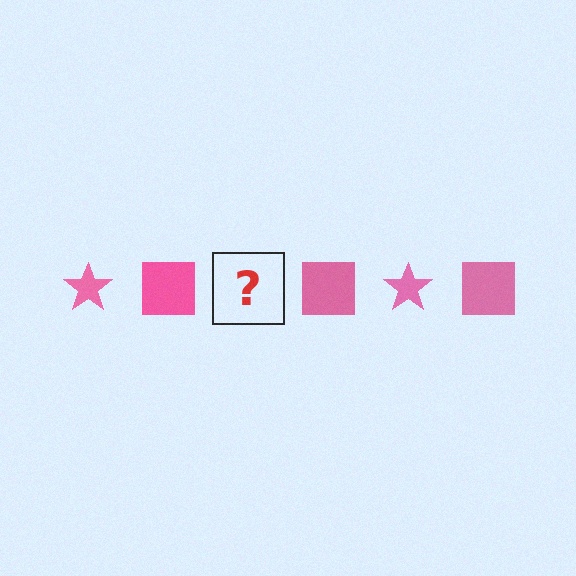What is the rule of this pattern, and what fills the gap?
The rule is that the pattern cycles through star, square shapes in pink. The gap should be filled with a pink star.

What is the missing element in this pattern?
The missing element is a pink star.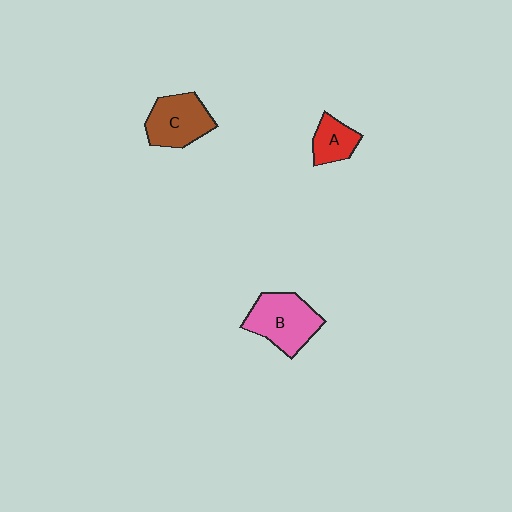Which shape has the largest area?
Shape B (pink).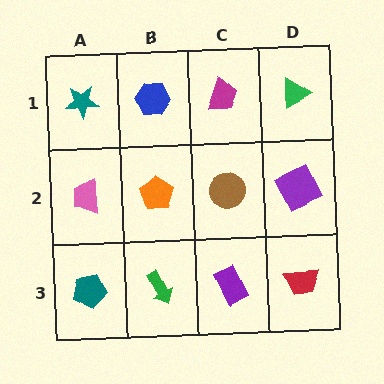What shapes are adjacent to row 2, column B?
A blue hexagon (row 1, column B), a green arrow (row 3, column B), a pink trapezoid (row 2, column A), a brown circle (row 2, column C).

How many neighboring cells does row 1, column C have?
3.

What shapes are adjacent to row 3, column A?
A pink trapezoid (row 2, column A), a green arrow (row 3, column B).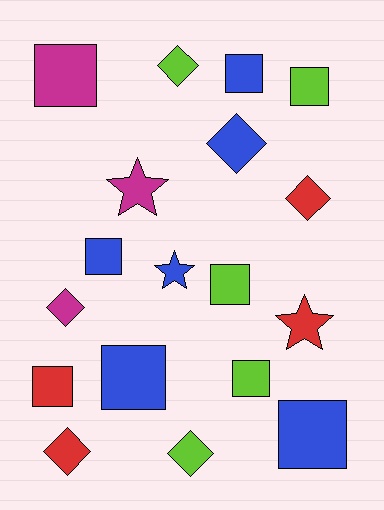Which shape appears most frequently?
Square, with 9 objects.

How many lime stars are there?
There are no lime stars.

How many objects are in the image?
There are 18 objects.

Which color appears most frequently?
Blue, with 6 objects.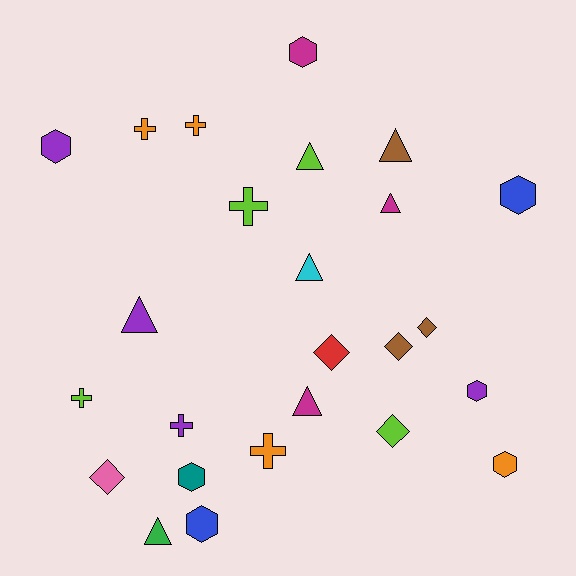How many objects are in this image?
There are 25 objects.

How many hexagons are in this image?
There are 7 hexagons.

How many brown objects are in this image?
There are 3 brown objects.